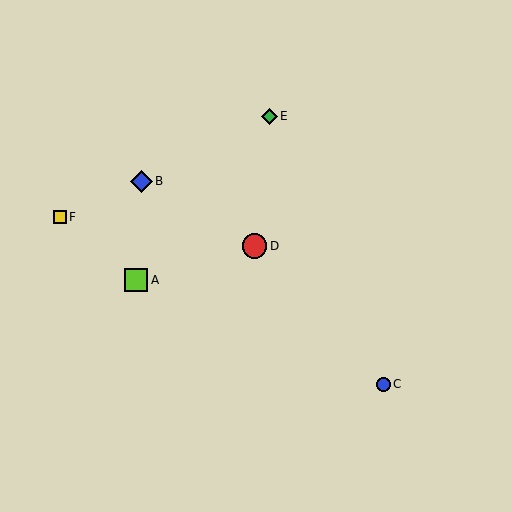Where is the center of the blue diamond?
The center of the blue diamond is at (142, 181).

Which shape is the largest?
The red circle (labeled D) is the largest.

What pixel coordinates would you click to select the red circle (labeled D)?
Click at (255, 246) to select the red circle D.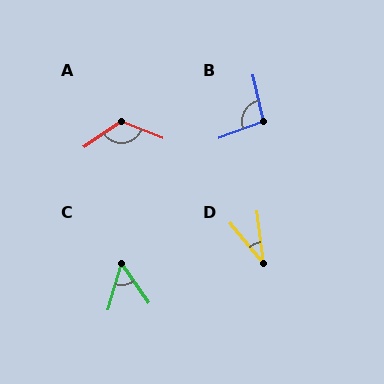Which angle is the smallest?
D, at approximately 32 degrees.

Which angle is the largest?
A, at approximately 123 degrees.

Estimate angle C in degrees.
Approximately 51 degrees.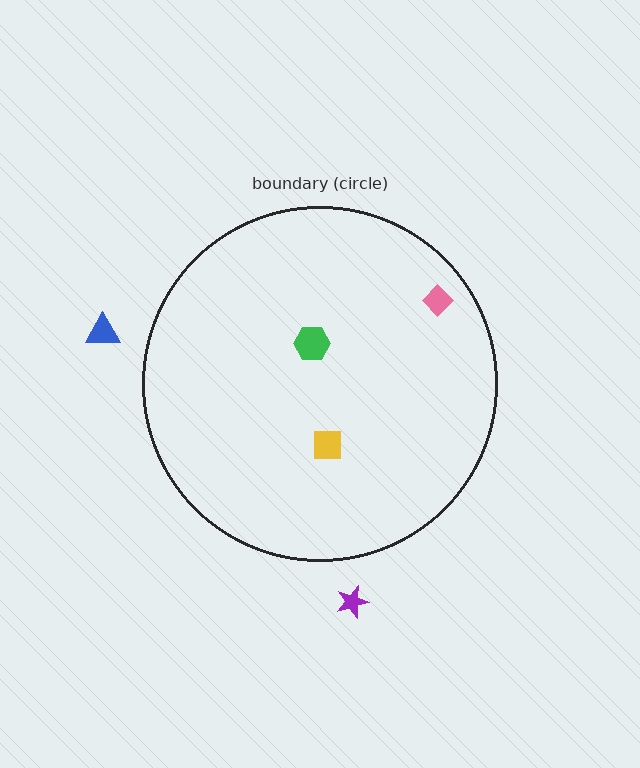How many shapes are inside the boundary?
3 inside, 2 outside.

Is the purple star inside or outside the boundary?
Outside.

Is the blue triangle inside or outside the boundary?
Outside.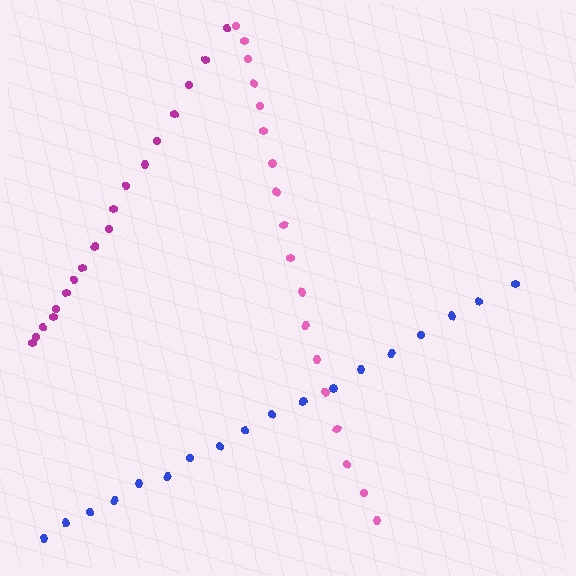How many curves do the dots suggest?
There are 3 distinct paths.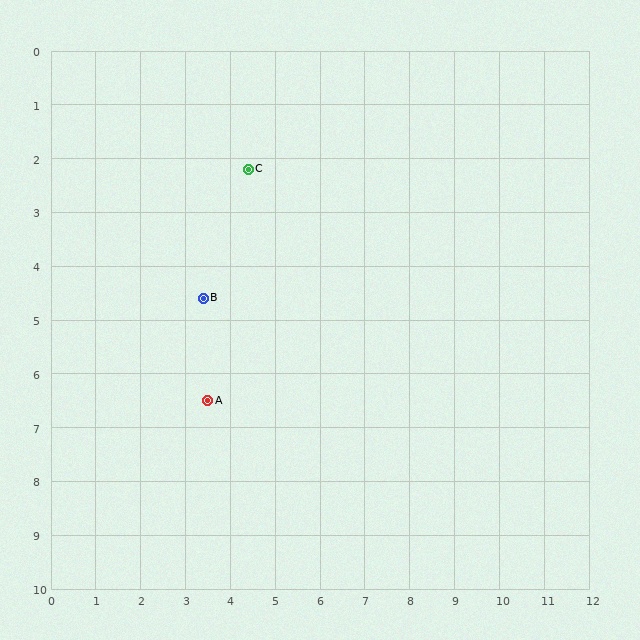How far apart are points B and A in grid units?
Points B and A are about 1.9 grid units apart.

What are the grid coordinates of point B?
Point B is at approximately (3.4, 4.6).